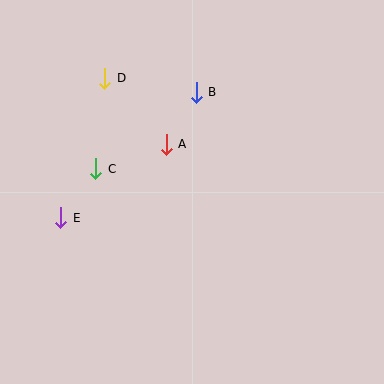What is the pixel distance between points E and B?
The distance between E and B is 185 pixels.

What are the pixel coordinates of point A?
Point A is at (166, 144).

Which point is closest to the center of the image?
Point A at (166, 144) is closest to the center.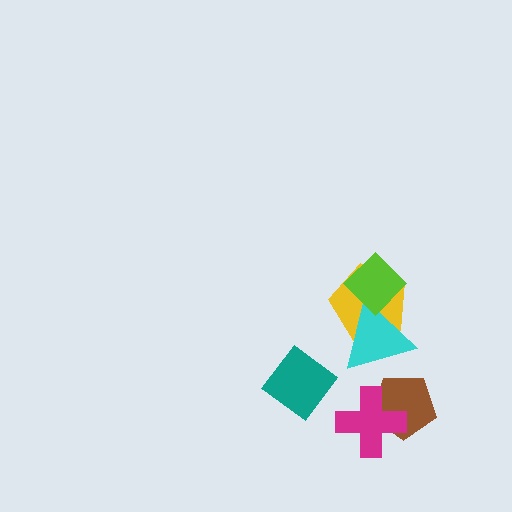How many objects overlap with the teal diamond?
0 objects overlap with the teal diamond.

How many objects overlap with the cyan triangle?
2 objects overlap with the cyan triangle.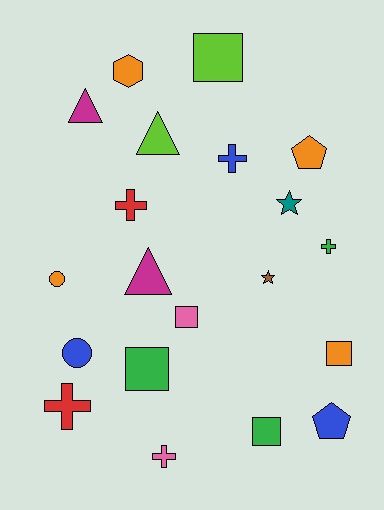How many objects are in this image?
There are 20 objects.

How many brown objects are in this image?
There is 1 brown object.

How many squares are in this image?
There are 5 squares.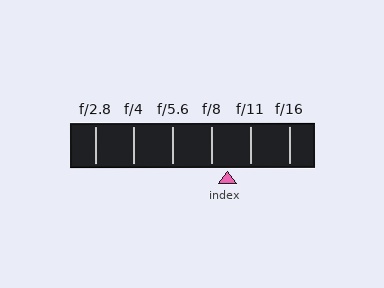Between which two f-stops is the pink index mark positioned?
The index mark is between f/8 and f/11.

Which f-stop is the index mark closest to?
The index mark is closest to f/8.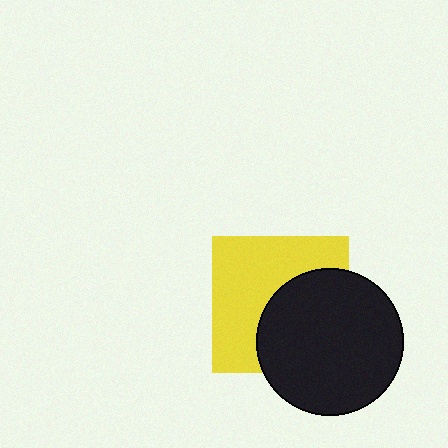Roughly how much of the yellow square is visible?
About half of it is visible (roughly 55%).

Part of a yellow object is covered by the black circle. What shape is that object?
It is a square.